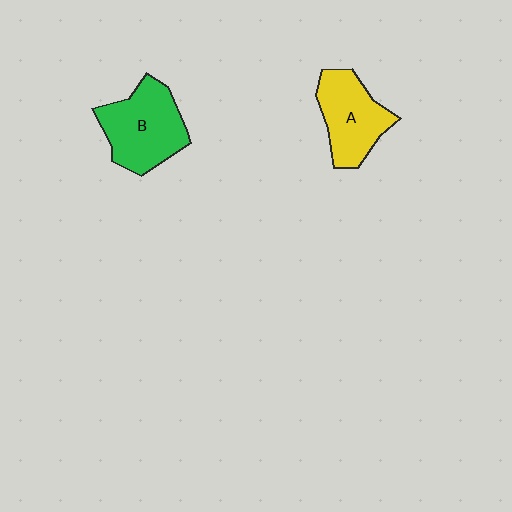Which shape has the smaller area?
Shape A (yellow).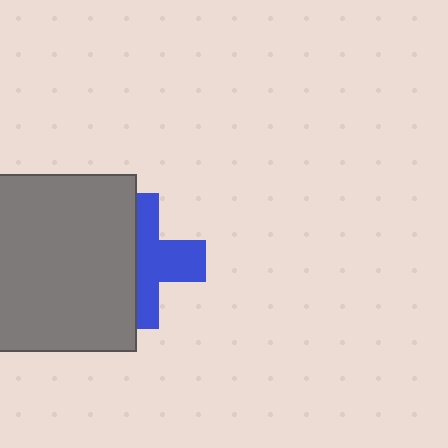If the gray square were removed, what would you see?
You would see the complete blue cross.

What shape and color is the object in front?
The object in front is a gray square.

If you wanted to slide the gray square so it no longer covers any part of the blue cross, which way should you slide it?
Slide it left — that is the most direct way to separate the two shapes.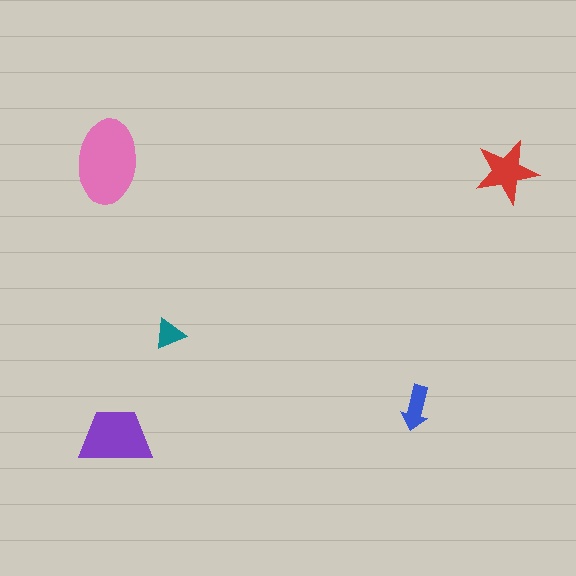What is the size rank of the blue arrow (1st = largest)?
4th.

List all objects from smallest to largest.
The teal triangle, the blue arrow, the red star, the purple trapezoid, the pink ellipse.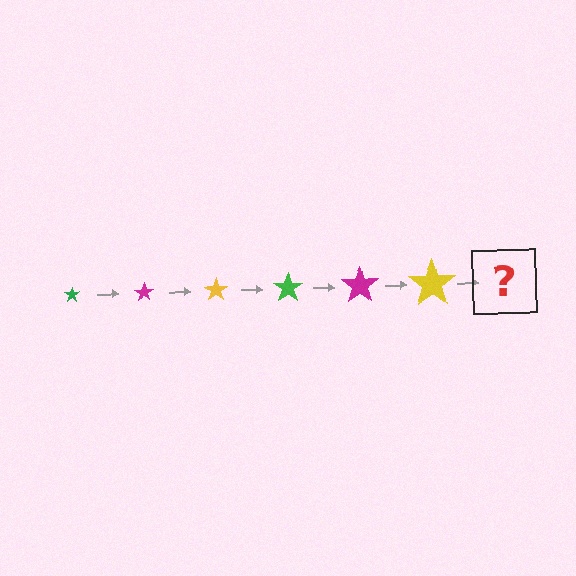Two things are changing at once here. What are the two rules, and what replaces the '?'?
The two rules are that the star grows larger each step and the color cycles through green, magenta, and yellow. The '?' should be a green star, larger than the previous one.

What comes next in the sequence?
The next element should be a green star, larger than the previous one.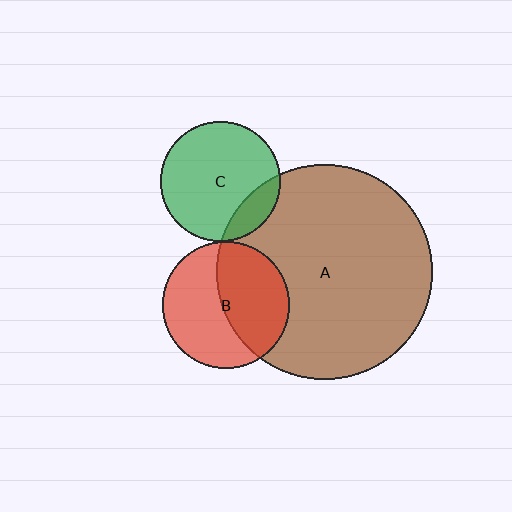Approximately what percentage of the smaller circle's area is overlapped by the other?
Approximately 5%.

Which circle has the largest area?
Circle A (brown).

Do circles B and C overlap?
Yes.